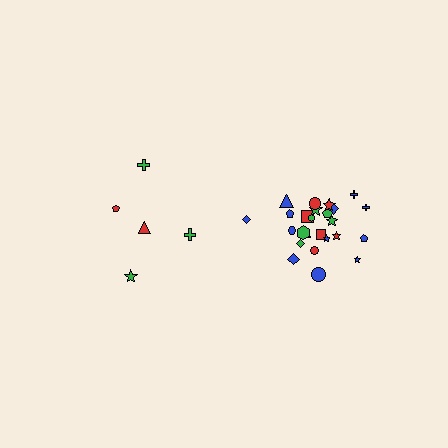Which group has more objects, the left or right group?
The right group.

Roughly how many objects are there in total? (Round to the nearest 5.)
Roughly 30 objects in total.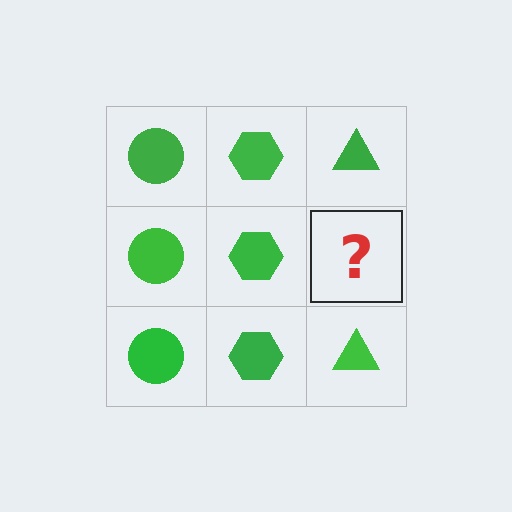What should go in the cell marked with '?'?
The missing cell should contain a green triangle.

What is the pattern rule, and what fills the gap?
The rule is that each column has a consistent shape. The gap should be filled with a green triangle.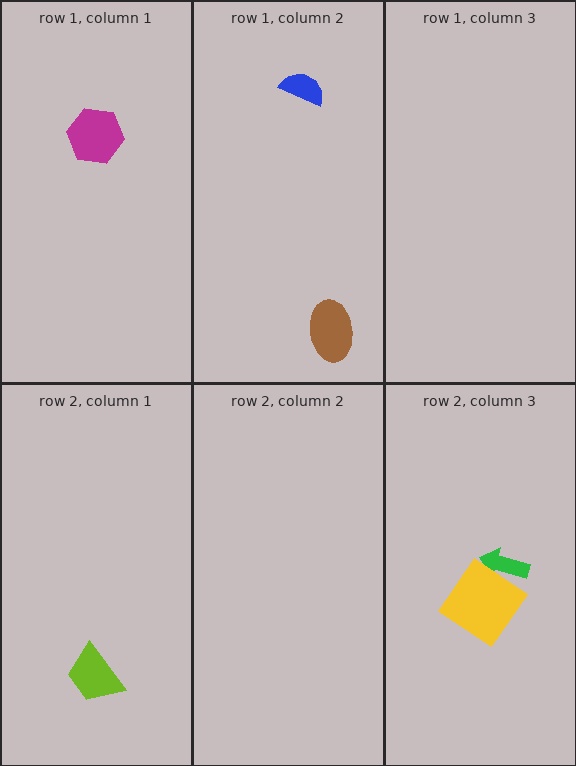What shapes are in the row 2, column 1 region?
The lime trapezoid.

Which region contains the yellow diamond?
The row 2, column 3 region.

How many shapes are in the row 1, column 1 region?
1.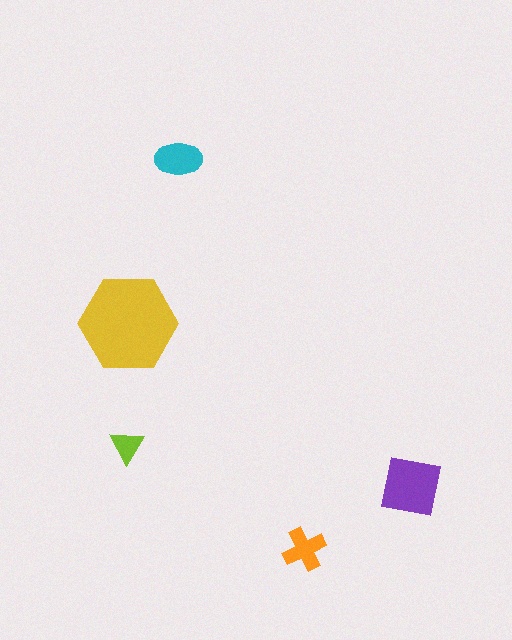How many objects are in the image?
There are 5 objects in the image.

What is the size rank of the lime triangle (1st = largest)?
5th.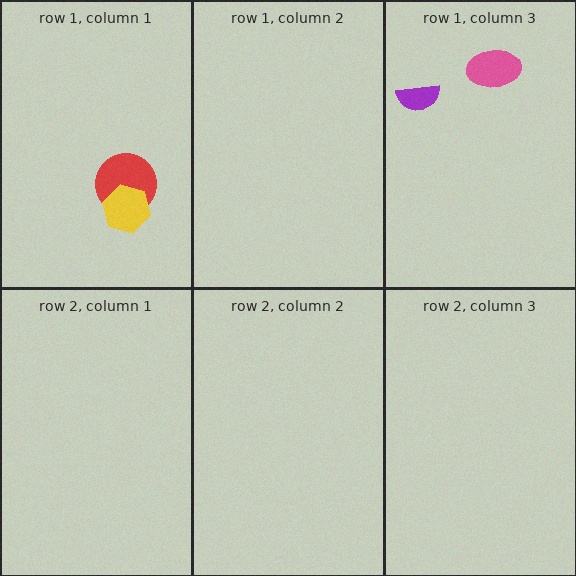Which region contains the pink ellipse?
The row 1, column 3 region.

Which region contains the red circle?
The row 1, column 1 region.